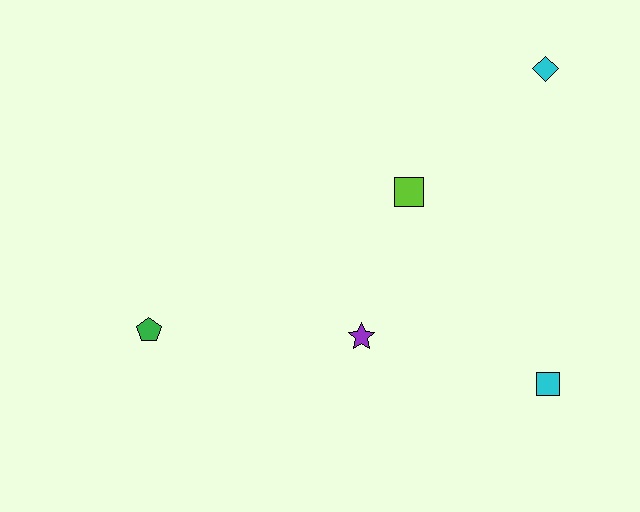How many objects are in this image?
There are 5 objects.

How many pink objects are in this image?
There are no pink objects.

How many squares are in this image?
There are 2 squares.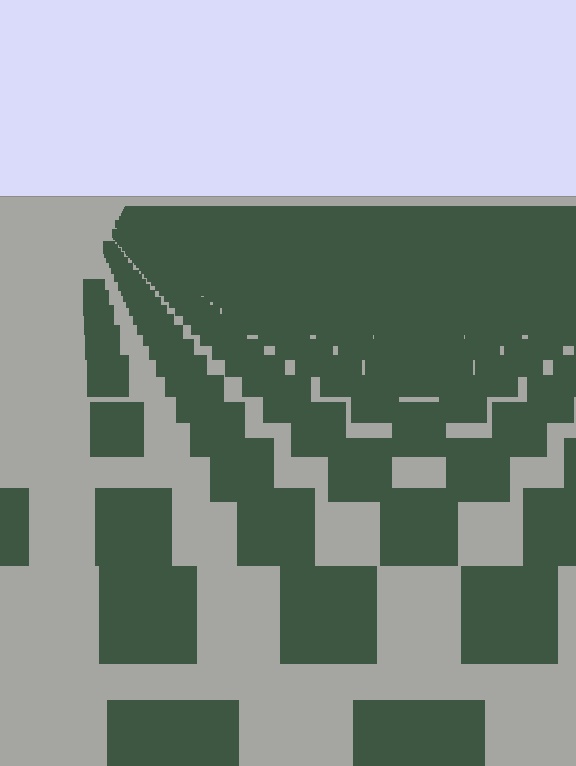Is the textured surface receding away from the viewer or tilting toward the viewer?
The surface is receding away from the viewer. Texture elements get smaller and denser toward the top.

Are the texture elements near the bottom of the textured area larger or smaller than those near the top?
Larger. Near the bottom, elements are closer to the viewer and appear at a bigger on-screen size.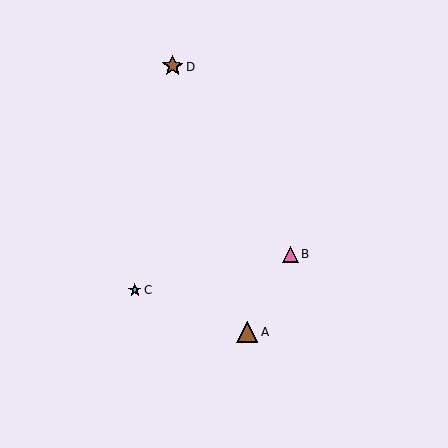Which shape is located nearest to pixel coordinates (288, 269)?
The pink triangle (labeled B) at (290, 254) is nearest to that location.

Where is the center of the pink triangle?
The center of the pink triangle is at (290, 254).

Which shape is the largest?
The brown star (labeled D) is the largest.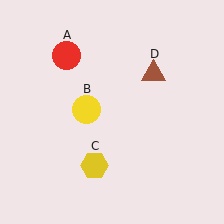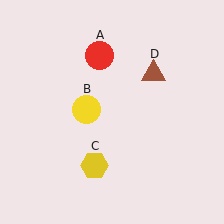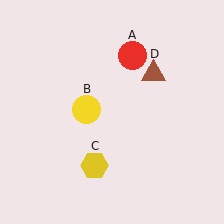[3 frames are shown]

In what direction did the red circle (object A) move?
The red circle (object A) moved right.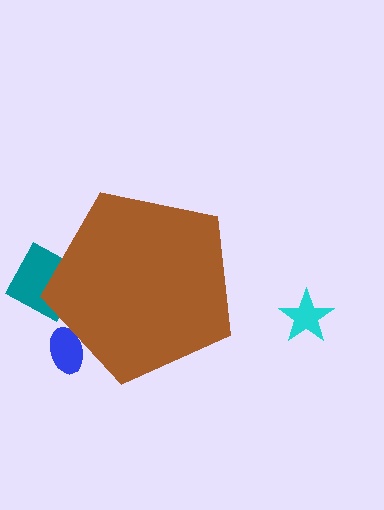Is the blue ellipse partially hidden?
Yes, the blue ellipse is partially hidden behind the brown pentagon.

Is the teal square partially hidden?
Yes, the teal square is partially hidden behind the brown pentagon.